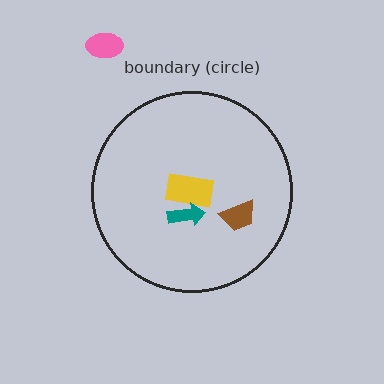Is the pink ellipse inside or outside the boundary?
Outside.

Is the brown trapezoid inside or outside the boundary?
Inside.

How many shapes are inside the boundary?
3 inside, 1 outside.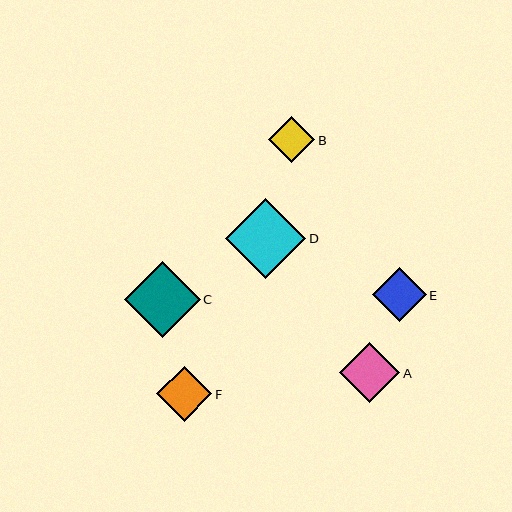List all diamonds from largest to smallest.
From largest to smallest: D, C, A, F, E, B.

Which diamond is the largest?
Diamond D is the largest with a size of approximately 81 pixels.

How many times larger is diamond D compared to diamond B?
Diamond D is approximately 1.8 times the size of diamond B.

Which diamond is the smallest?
Diamond B is the smallest with a size of approximately 46 pixels.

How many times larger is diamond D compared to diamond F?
Diamond D is approximately 1.5 times the size of diamond F.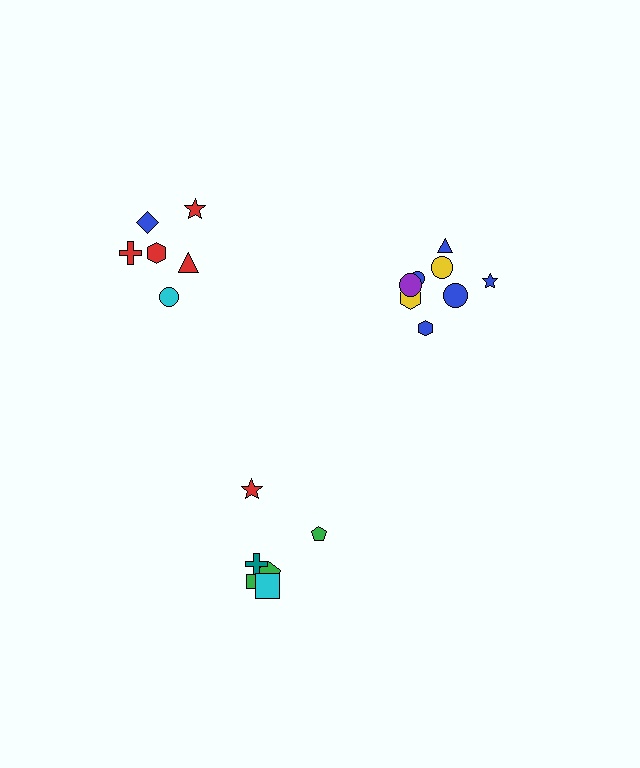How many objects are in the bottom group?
There are 6 objects.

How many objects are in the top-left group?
There are 6 objects.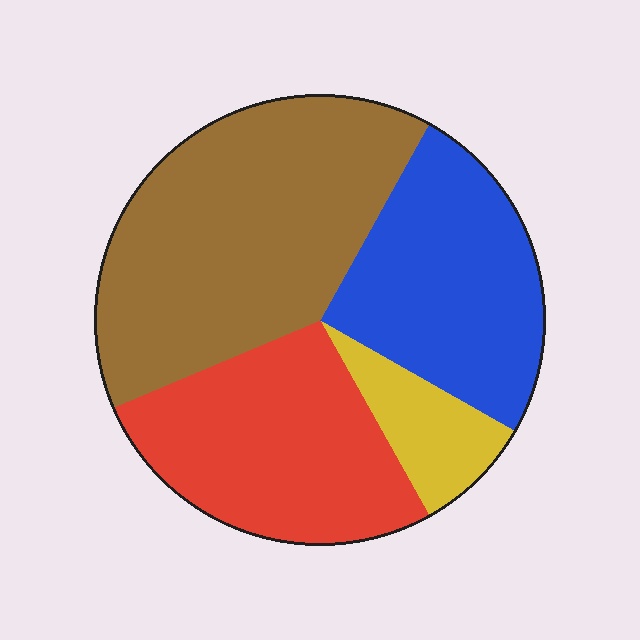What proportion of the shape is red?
Red takes up between a sixth and a third of the shape.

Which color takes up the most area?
Brown, at roughly 40%.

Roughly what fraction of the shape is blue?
Blue covers 25% of the shape.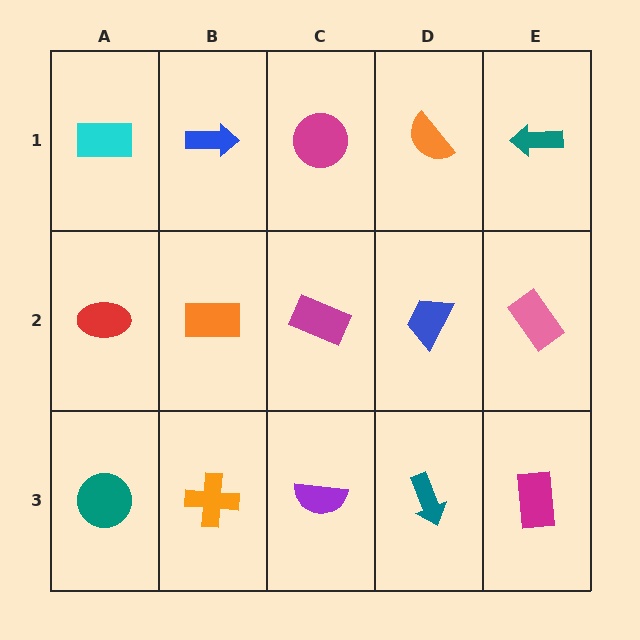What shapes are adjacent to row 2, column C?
A magenta circle (row 1, column C), a purple semicircle (row 3, column C), an orange rectangle (row 2, column B), a blue trapezoid (row 2, column D).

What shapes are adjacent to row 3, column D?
A blue trapezoid (row 2, column D), a purple semicircle (row 3, column C), a magenta rectangle (row 3, column E).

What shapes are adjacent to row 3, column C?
A magenta rectangle (row 2, column C), an orange cross (row 3, column B), a teal arrow (row 3, column D).